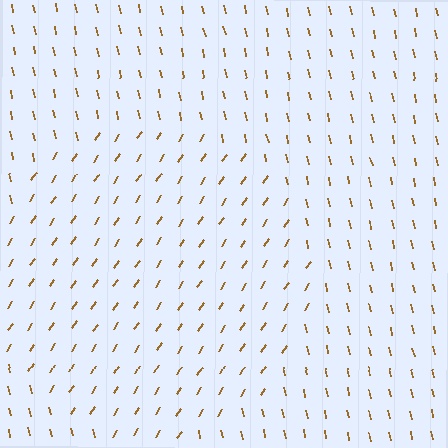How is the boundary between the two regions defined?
The boundary is defined purely by a change in line orientation (approximately 45 degrees difference). All lines are the same color and thickness.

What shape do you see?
I see a circle.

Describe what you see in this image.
The image is filled with small brown line segments. A circle region in the image has lines oriented differently from the surrounding lines, creating a visible texture boundary.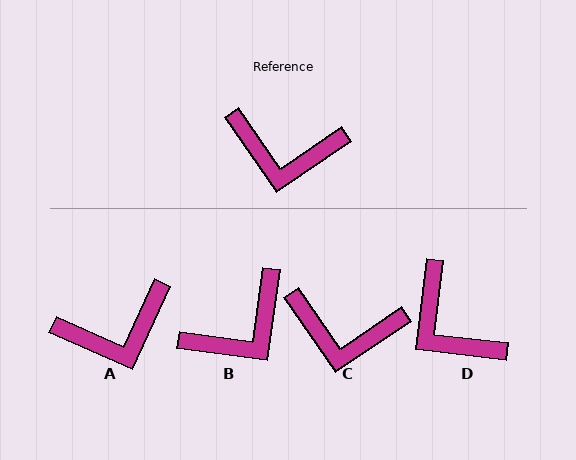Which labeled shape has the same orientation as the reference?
C.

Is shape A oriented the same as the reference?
No, it is off by about 31 degrees.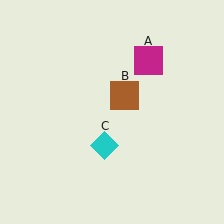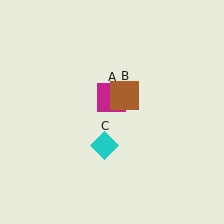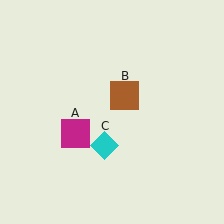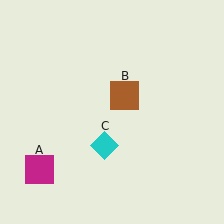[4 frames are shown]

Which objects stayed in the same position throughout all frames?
Brown square (object B) and cyan diamond (object C) remained stationary.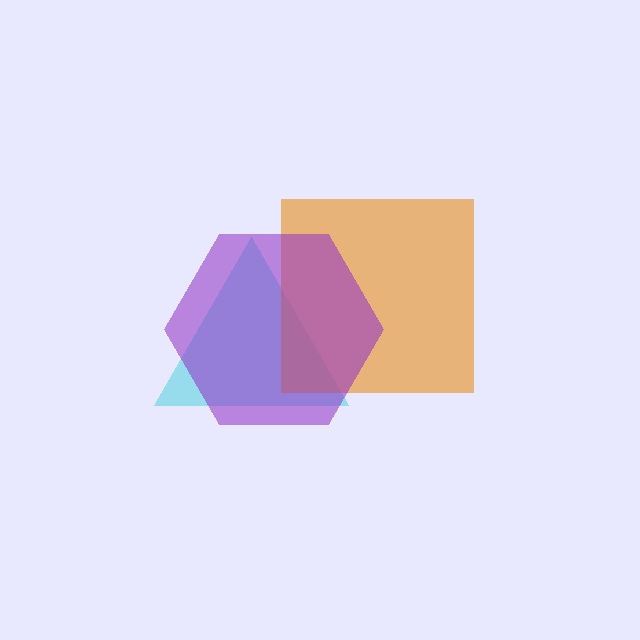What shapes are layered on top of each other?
The layered shapes are: a cyan triangle, an orange square, a purple hexagon.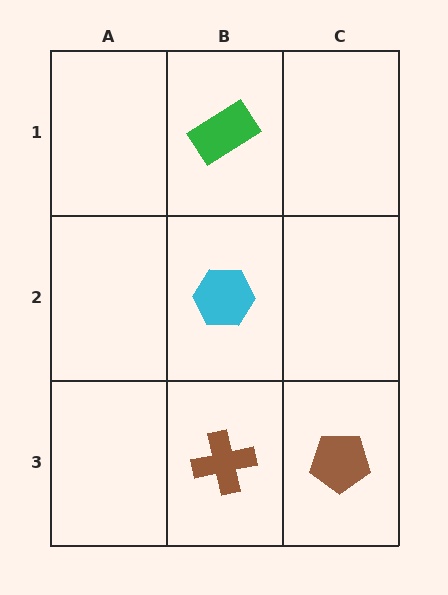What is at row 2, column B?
A cyan hexagon.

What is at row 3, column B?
A brown cross.